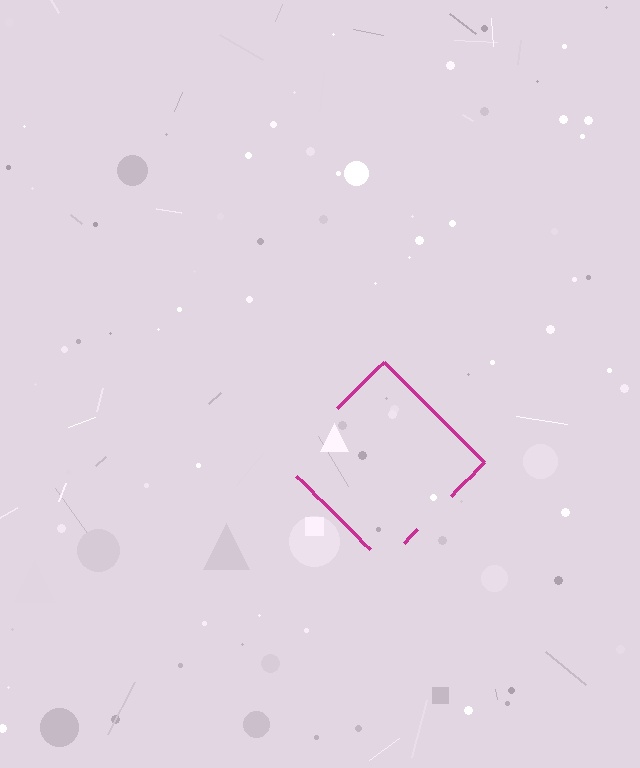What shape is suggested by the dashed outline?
The dashed outline suggests a diamond.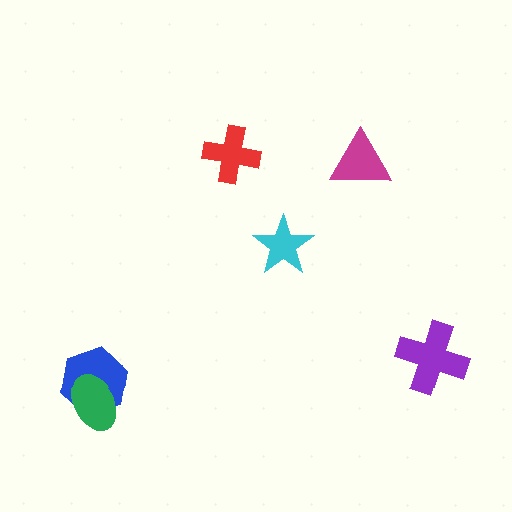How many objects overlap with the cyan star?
0 objects overlap with the cyan star.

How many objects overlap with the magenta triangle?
0 objects overlap with the magenta triangle.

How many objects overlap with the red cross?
0 objects overlap with the red cross.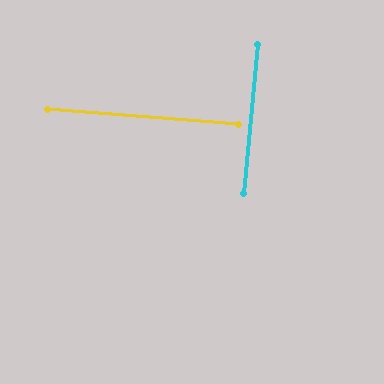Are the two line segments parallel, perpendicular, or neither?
Perpendicular — they meet at approximately 89°.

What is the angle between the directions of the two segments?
Approximately 89 degrees.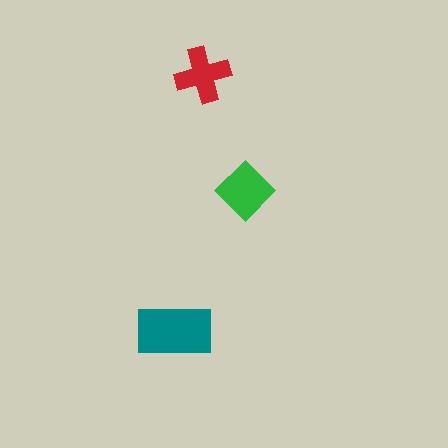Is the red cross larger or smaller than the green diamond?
Smaller.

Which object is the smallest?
The red cross.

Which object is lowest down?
The teal rectangle is bottommost.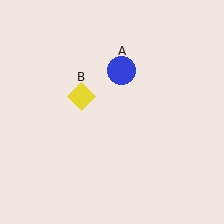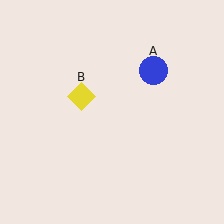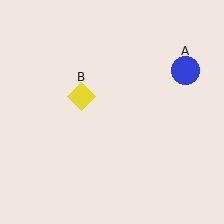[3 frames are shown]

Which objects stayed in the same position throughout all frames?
Yellow diamond (object B) remained stationary.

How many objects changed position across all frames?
1 object changed position: blue circle (object A).